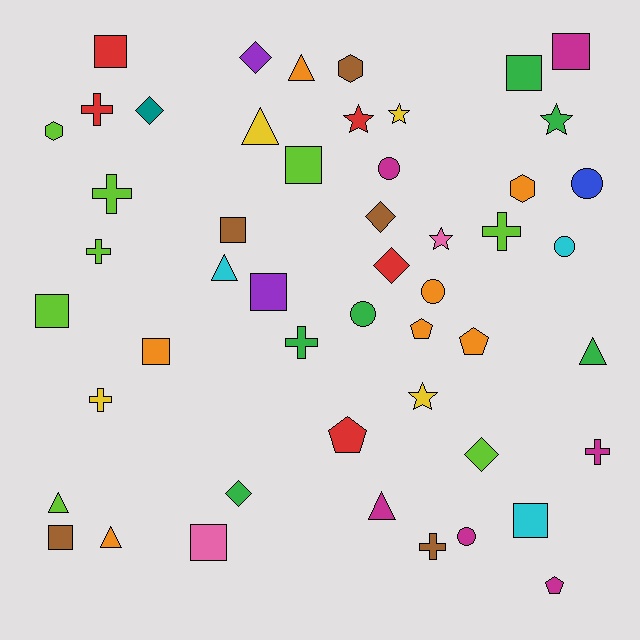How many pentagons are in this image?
There are 4 pentagons.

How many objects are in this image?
There are 50 objects.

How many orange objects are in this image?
There are 7 orange objects.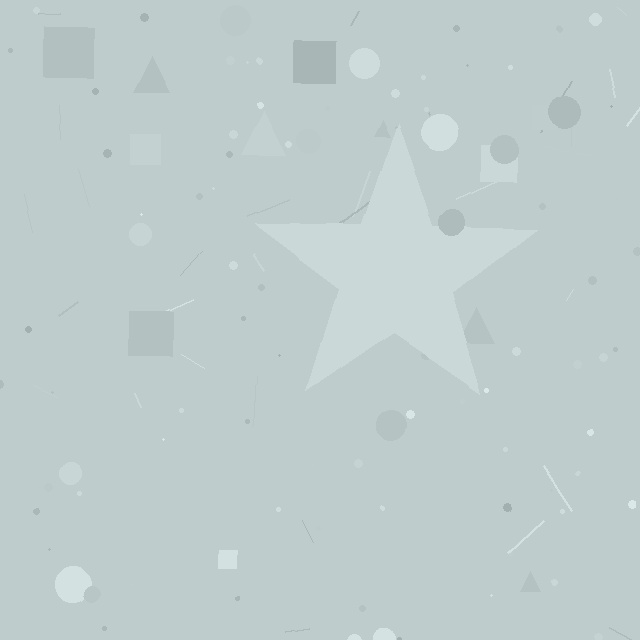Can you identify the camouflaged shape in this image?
The camouflaged shape is a star.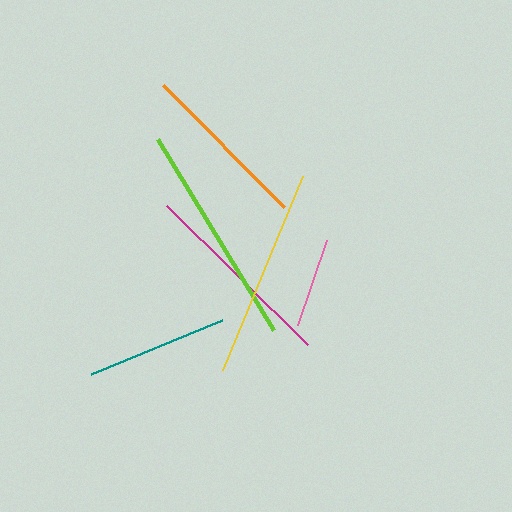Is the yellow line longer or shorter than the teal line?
The yellow line is longer than the teal line.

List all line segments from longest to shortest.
From longest to shortest: lime, yellow, magenta, orange, teal, pink.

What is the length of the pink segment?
The pink segment is approximately 90 pixels long.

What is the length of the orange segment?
The orange segment is approximately 172 pixels long.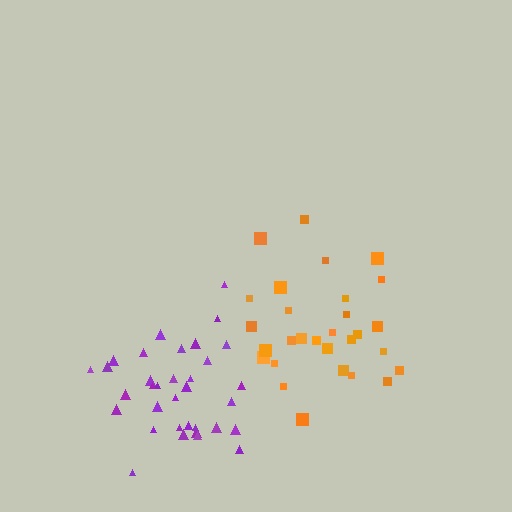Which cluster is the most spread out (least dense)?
Orange.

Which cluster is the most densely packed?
Purple.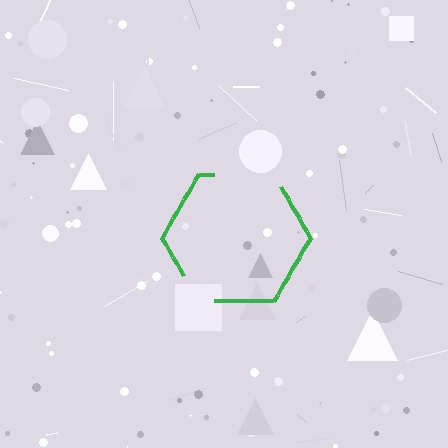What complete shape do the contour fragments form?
The contour fragments form a hexagon.